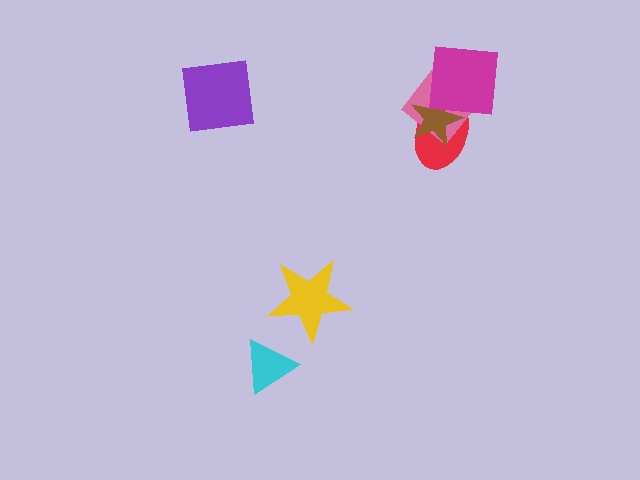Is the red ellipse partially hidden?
Yes, it is partially covered by another shape.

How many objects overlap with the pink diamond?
3 objects overlap with the pink diamond.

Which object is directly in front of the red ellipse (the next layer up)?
The pink diamond is directly in front of the red ellipse.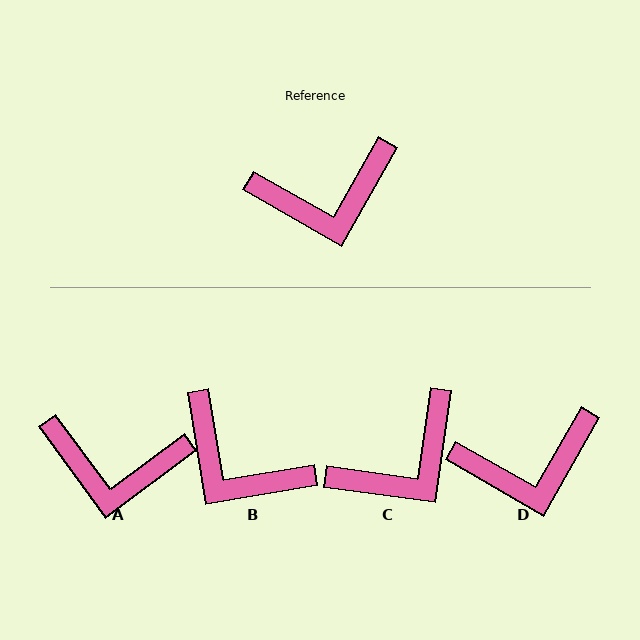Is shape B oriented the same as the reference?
No, it is off by about 51 degrees.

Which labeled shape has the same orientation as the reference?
D.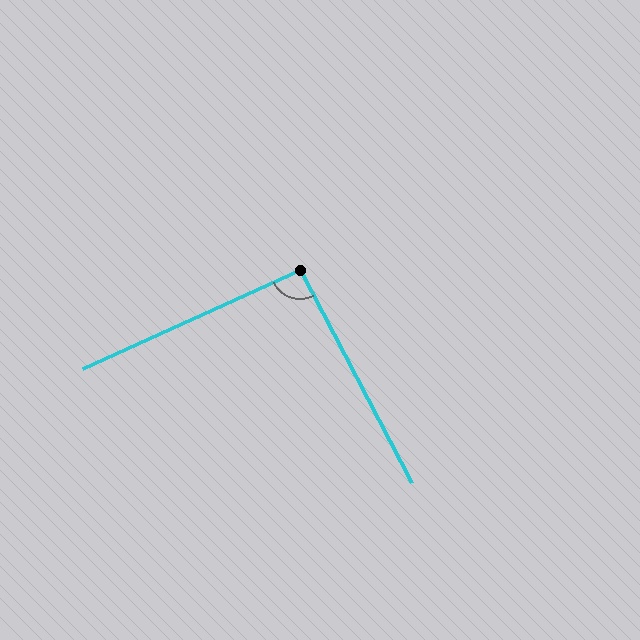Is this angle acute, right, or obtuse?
It is approximately a right angle.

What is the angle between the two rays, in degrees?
Approximately 93 degrees.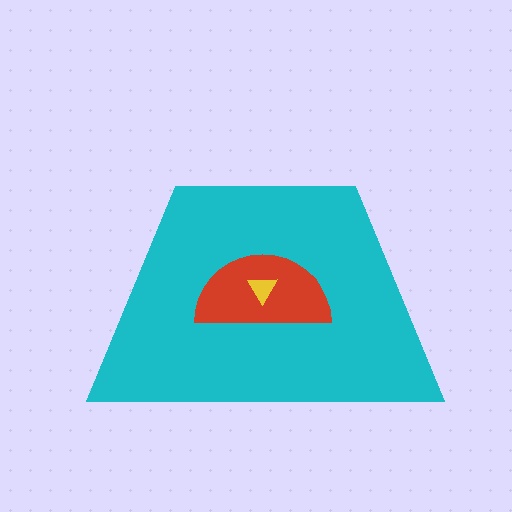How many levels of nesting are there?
3.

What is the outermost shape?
The cyan trapezoid.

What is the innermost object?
The yellow triangle.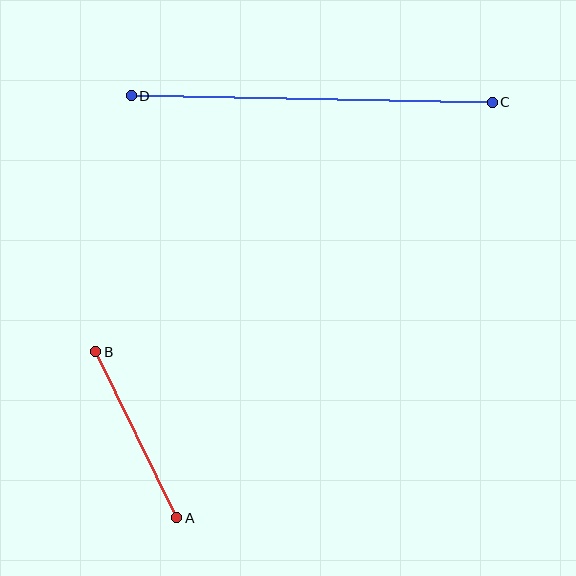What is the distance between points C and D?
The distance is approximately 361 pixels.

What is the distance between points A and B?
The distance is approximately 185 pixels.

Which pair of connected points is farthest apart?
Points C and D are farthest apart.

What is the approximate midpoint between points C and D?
The midpoint is at approximately (312, 99) pixels.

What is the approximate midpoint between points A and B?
The midpoint is at approximately (136, 435) pixels.